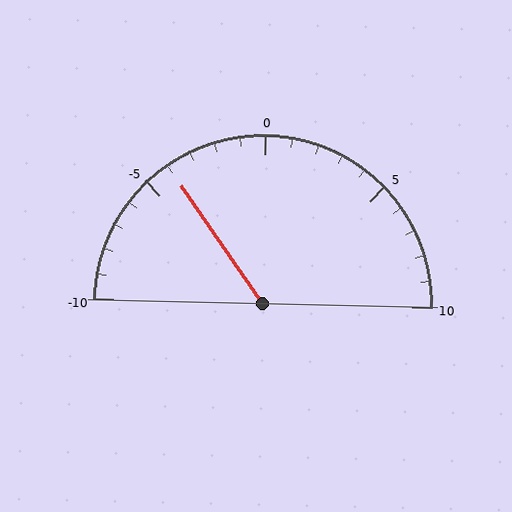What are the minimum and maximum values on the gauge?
The gauge ranges from -10 to 10.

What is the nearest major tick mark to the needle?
The nearest major tick mark is -5.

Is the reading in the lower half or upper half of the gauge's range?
The reading is in the lower half of the range (-10 to 10).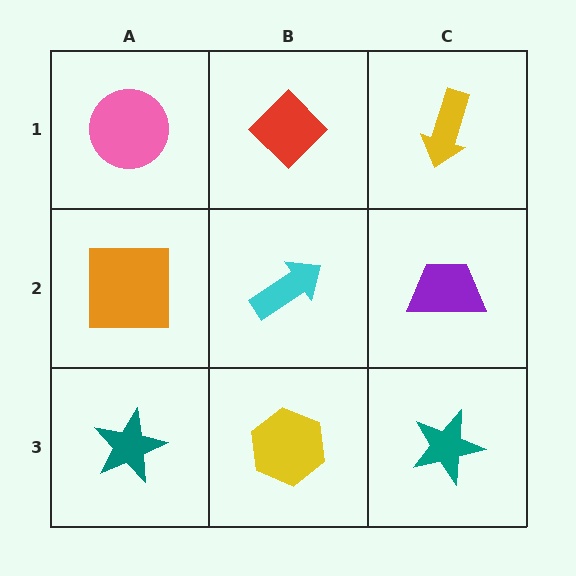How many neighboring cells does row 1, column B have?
3.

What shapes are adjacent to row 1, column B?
A cyan arrow (row 2, column B), a pink circle (row 1, column A), a yellow arrow (row 1, column C).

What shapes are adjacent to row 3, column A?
An orange square (row 2, column A), a yellow hexagon (row 3, column B).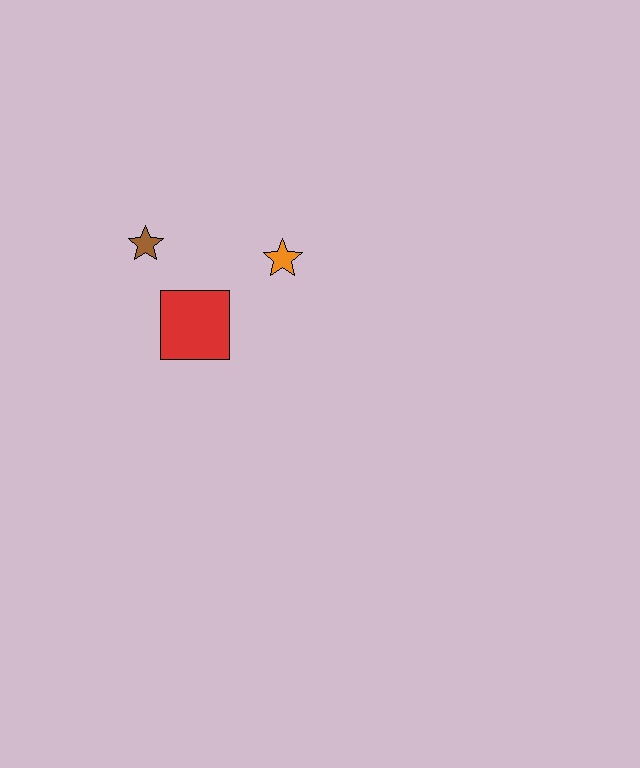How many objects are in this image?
There are 3 objects.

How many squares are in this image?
There is 1 square.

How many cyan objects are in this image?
There are no cyan objects.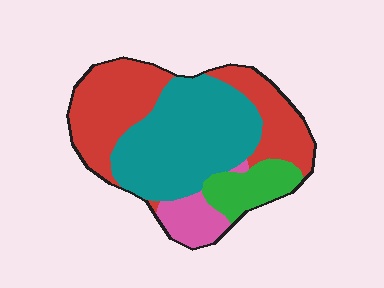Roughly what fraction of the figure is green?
Green covers 12% of the figure.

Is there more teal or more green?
Teal.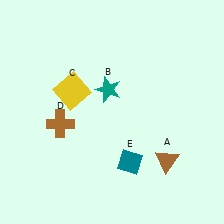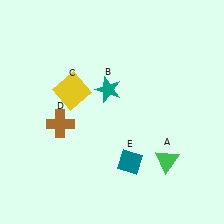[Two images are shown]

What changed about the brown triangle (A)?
In Image 1, A is brown. In Image 2, it changed to green.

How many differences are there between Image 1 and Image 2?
There is 1 difference between the two images.